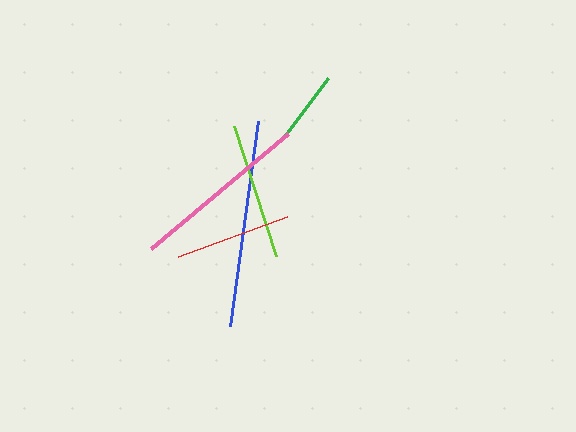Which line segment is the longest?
The blue line is the longest at approximately 206 pixels.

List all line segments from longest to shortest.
From longest to shortest: blue, pink, lime, red, green.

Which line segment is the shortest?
The green line is the shortest at approximately 76 pixels.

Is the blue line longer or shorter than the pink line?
The blue line is longer than the pink line.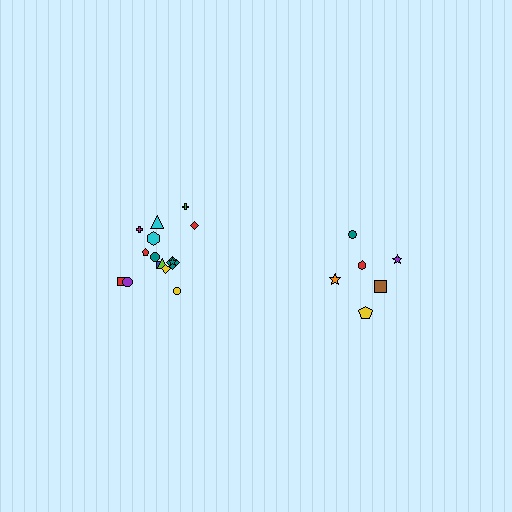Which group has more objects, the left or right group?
The left group.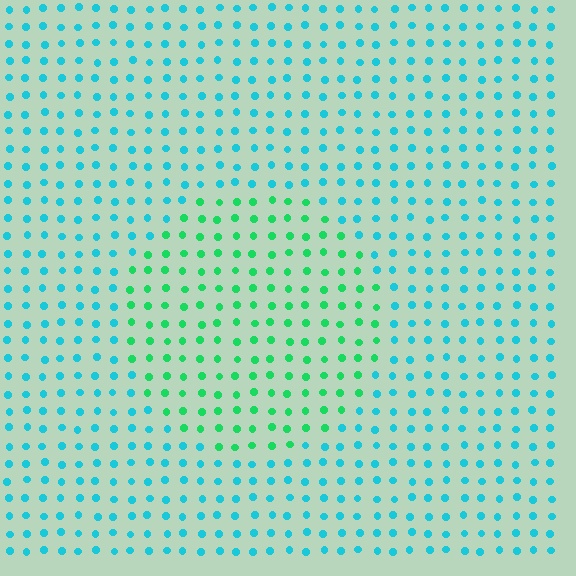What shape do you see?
I see a circle.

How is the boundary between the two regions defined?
The boundary is defined purely by a slight shift in hue (about 44 degrees). Spacing, size, and orientation are identical on both sides.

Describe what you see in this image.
The image is filled with small cyan elements in a uniform arrangement. A circle-shaped region is visible where the elements are tinted to a slightly different hue, forming a subtle color boundary.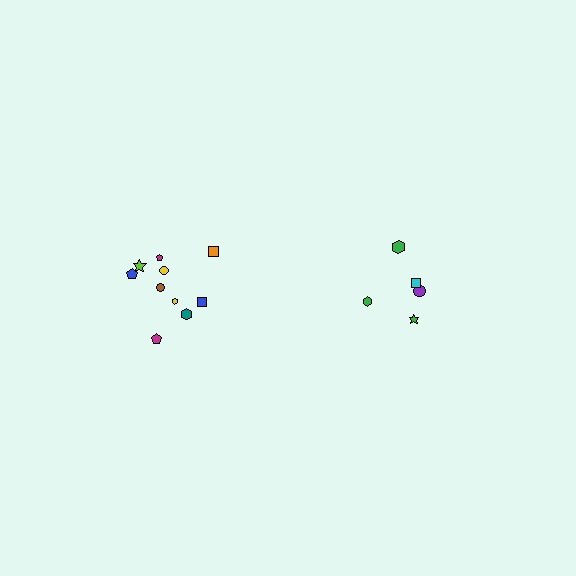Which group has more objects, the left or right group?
The left group.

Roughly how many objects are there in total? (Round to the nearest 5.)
Roughly 15 objects in total.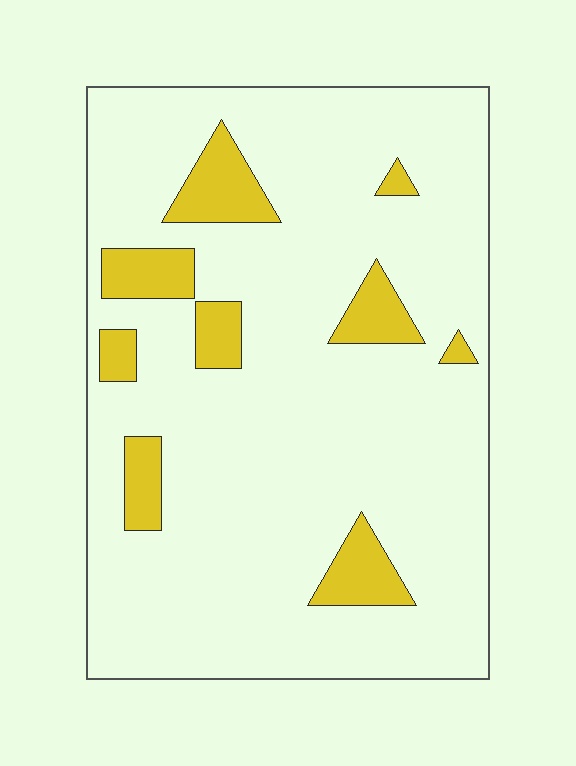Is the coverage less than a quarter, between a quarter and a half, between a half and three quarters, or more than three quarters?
Less than a quarter.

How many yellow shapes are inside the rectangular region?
9.